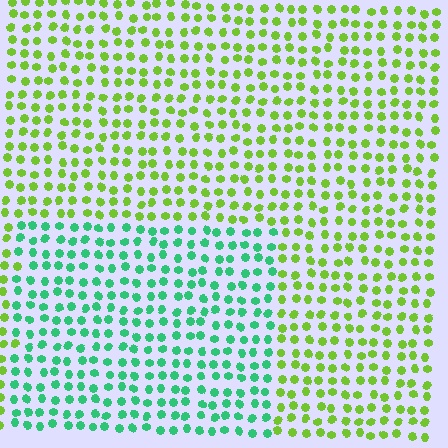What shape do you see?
I see a rectangle.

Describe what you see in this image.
The image is filled with small lime elements in a uniform arrangement. A rectangle-shaped region is visible where the elements are tinted to a slightly different hue, forming a subtle color boundary.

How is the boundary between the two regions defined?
The boundary is defined purely by a slight shift in hue (about 56 degrees). Spacing, size, and orientation are identical on both sides.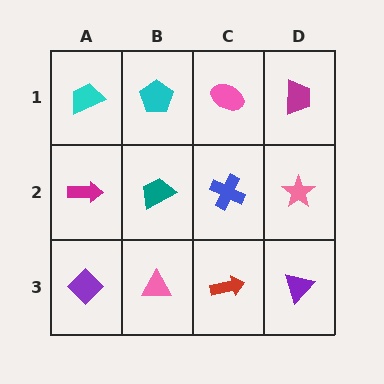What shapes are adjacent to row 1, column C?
A blue cross (row 2, column C), a cyan pentagon (row 1, column B), a magenta trapezoid (row 1, column D).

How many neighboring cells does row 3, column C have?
3.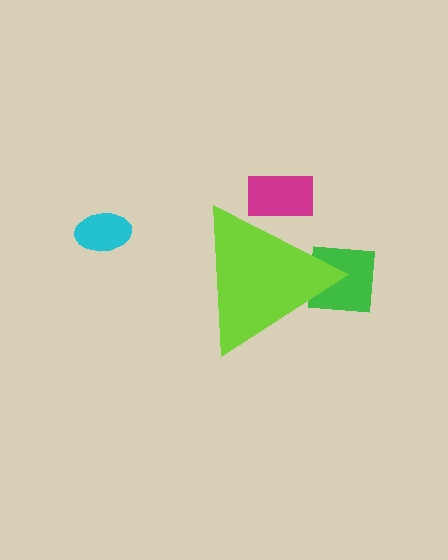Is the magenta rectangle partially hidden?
Yes, the magenta rectangle is partially hidden behind the lime triangle.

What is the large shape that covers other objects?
A lime triangle.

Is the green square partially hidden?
Yes, the green square is partially hidden behind the lime triangle.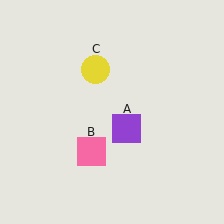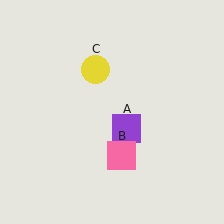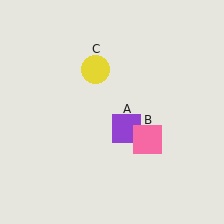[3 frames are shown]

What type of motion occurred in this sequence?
The pink square (object B) rotated counterclockwise around the center of the scene.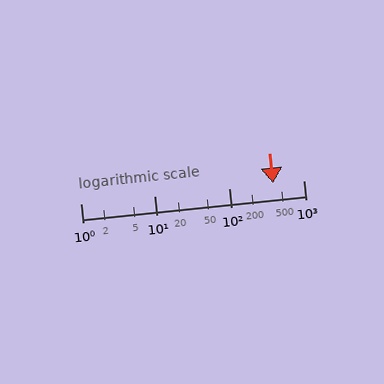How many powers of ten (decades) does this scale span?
The scale spans 3 decades, from 1 to 1000.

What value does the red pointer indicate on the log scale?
The pointer indicates approximately 390.